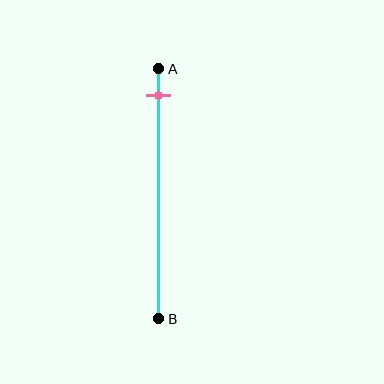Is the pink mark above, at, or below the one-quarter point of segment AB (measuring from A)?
The pink mark is above the one-quarter point of segment AB.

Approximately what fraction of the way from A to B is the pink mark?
The pink mark is approximately 10% of the way from A to B.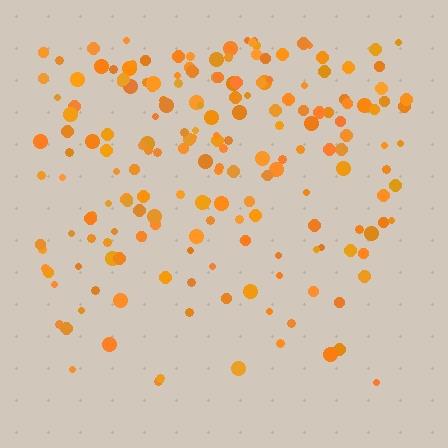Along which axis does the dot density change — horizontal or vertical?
Vertical.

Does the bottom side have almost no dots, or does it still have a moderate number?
Still a moderate number, just noticeably fewer than the top.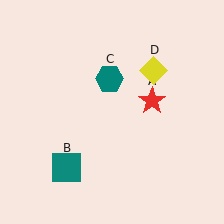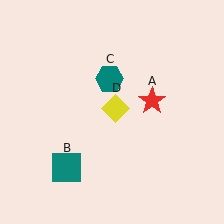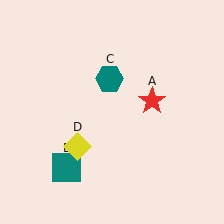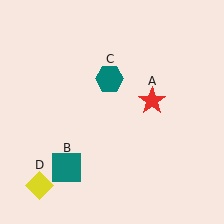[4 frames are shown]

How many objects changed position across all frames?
1 object changed position: yellow diamond (object D).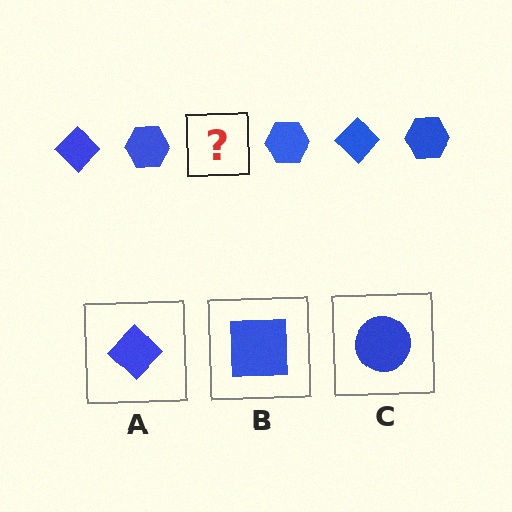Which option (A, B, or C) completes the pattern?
A.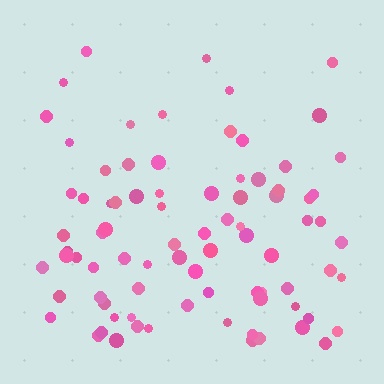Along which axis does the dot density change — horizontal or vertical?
Vertical.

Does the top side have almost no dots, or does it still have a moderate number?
Still a moderate number, just noticeably fewer than the bottom.